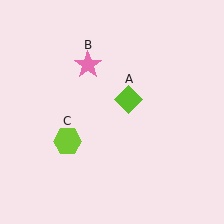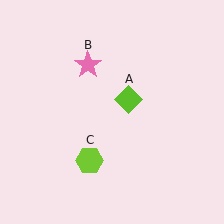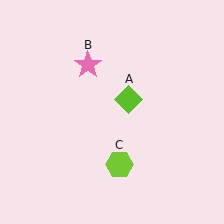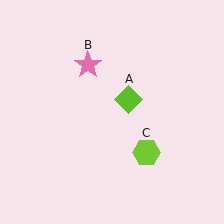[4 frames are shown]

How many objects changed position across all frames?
1 object changed position: lime hexagon (object C).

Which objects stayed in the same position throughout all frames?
Lime diamond (object A) and pink star (object B) remained stationary.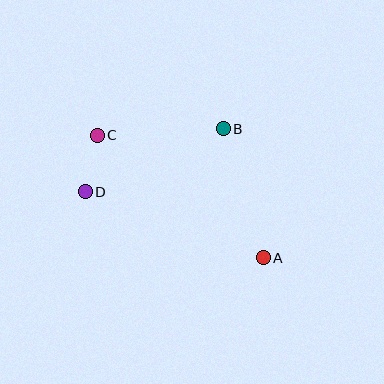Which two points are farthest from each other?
Points A and C are farthest from each other.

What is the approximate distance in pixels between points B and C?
The distance between B and C is approximately 126 pixels.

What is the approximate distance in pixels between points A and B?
The distance between A and B is approximately 135 pixels.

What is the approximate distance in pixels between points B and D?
The distance between B and D is approximately 152 pixels.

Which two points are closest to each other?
Points C and D are closest to each other.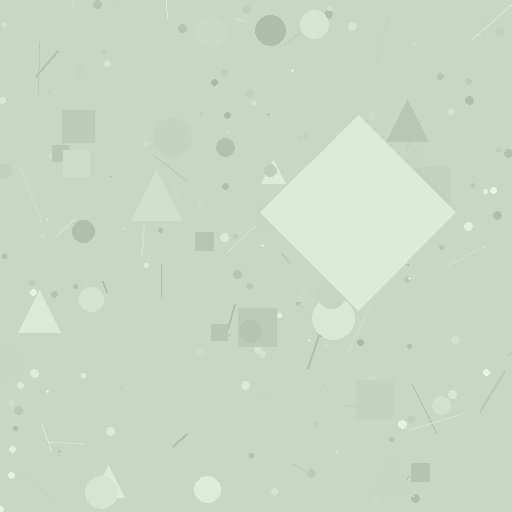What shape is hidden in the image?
A diamond is hidden in the image.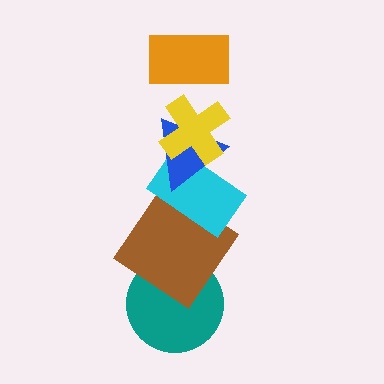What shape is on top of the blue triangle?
The yellow cross is on top of the blue triangle.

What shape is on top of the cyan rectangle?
The blue triangle is on top of the cyan rectangle.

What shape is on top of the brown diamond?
The cyan rectangle is on top of the brown diamond.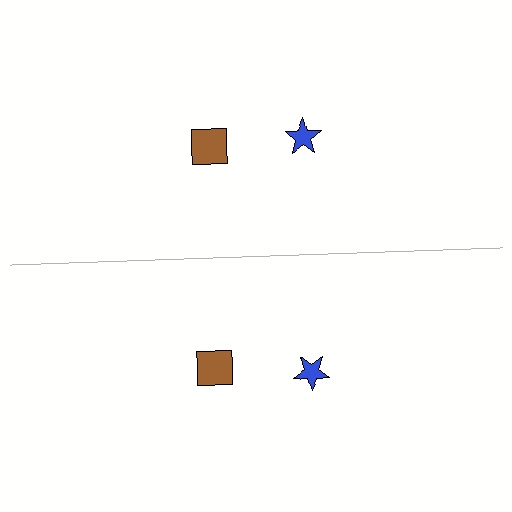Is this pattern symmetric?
Yes, this pattern has bilateral (reflection) symmetry.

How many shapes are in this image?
There are 4 shapes in this image.